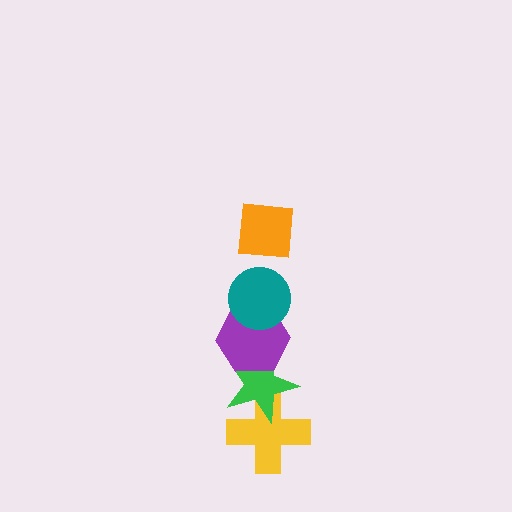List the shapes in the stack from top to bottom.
From top to bottom: the orange square, the teal circle, the purple hexagon, the green star, the yellow cross.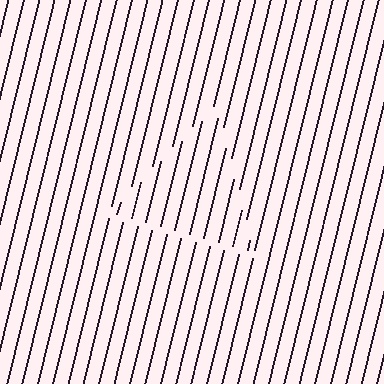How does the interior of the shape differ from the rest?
The interior of the shape contains the same grating, shifted by half a period — the contour is defined by the phase discontinuity where line-ends from the inner and outer gratings abut.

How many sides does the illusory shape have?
3 sides — the line-ends trace a triangle.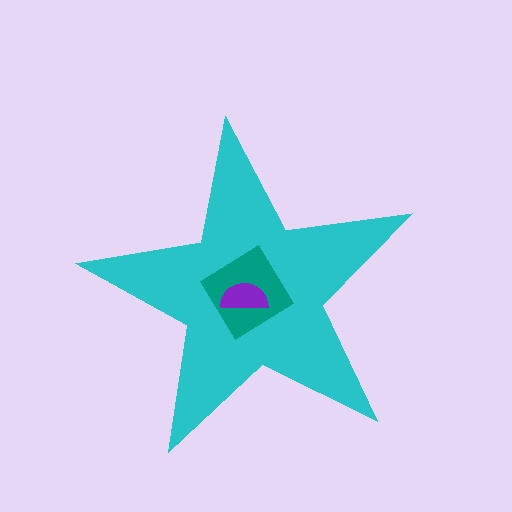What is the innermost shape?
The purple semicircle.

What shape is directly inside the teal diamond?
The purple semicircle.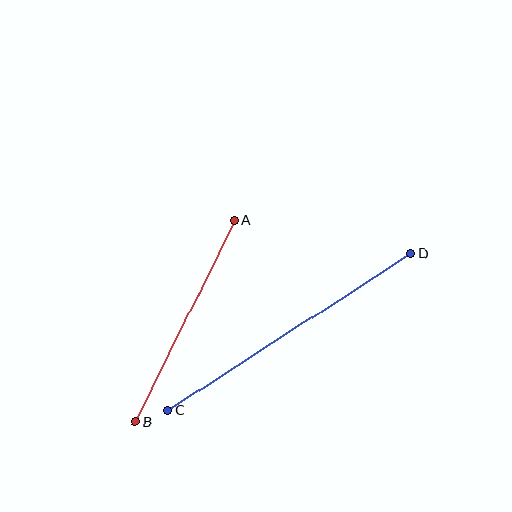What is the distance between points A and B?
The distance is approximately 225 pixels.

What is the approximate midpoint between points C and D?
The midpoint is at approximately (289, 332) pixels.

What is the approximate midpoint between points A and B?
The midpoint is at approximately (185, 321) pixels.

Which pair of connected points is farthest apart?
Points C and D are farthest apart.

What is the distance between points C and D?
The distance is approximately 290 pixels.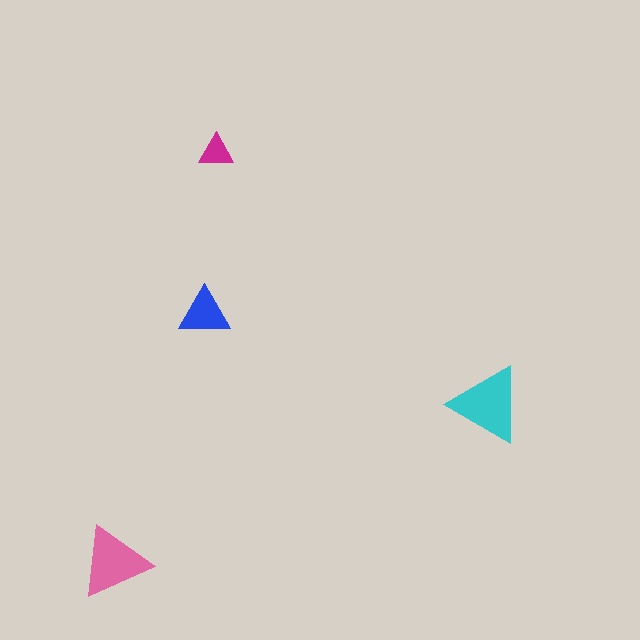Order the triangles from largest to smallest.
the cyan one, the pink one, the blue one, the magenta one.